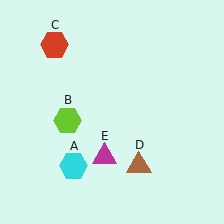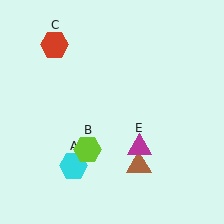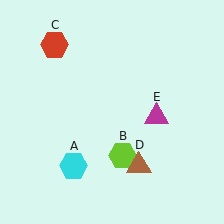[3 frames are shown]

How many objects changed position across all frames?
2 objects changed position: lime hexagon (object B), magenta triangle (object E).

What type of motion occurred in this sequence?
The lime hexagon (object B), magenta triangle (object E) rotated counterclockwise around the center of the scene.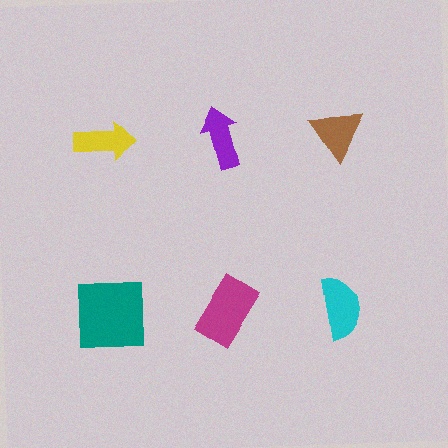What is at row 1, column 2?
A purple arrow.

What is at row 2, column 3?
A cyan semicircle.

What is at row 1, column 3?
A brown triangle.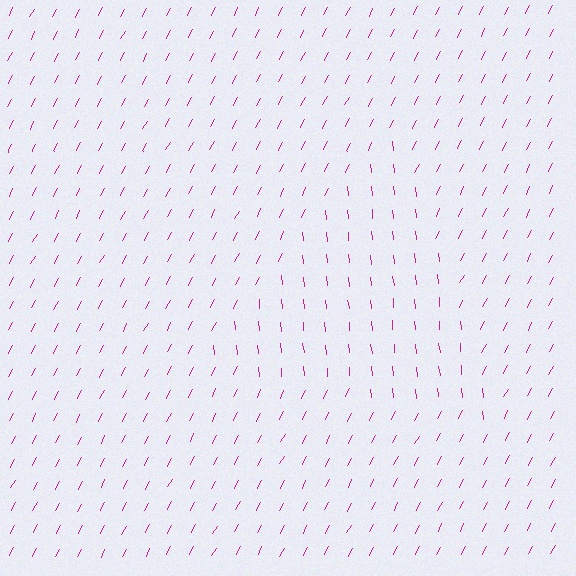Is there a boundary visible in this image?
Yes, there is a texture boundary formed by a change in line orientation.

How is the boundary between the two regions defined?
The boundary is defined purely by a change in line orientation (approximately 33 degrees difference). All lines are the same color and thickness.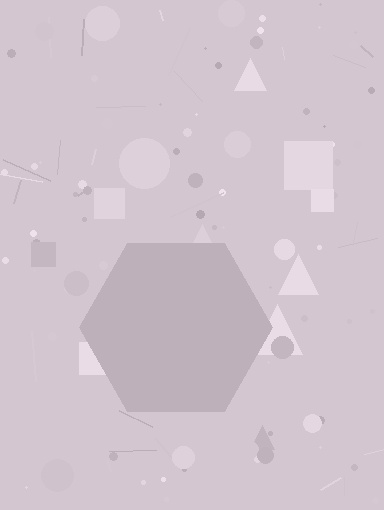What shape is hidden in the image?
A hexagon is hidden in the image.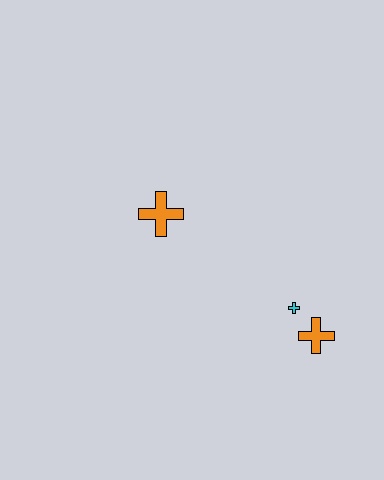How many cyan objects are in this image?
There is 1 cyan object.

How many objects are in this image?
There are 3 objects.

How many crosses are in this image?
There are 3 crosses.